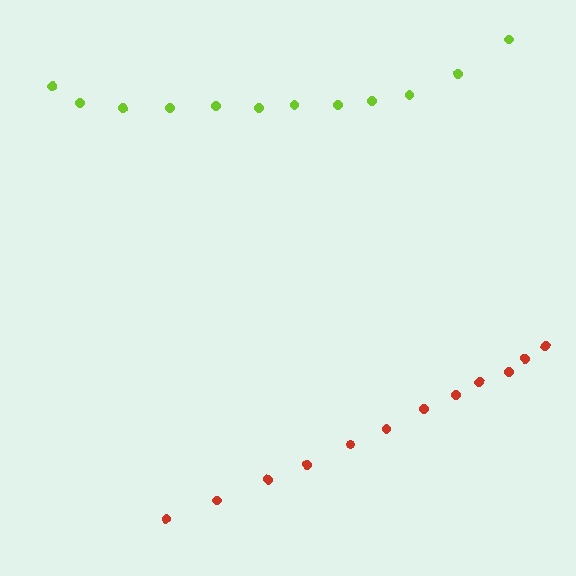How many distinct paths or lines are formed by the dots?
There are 2 distinct paths.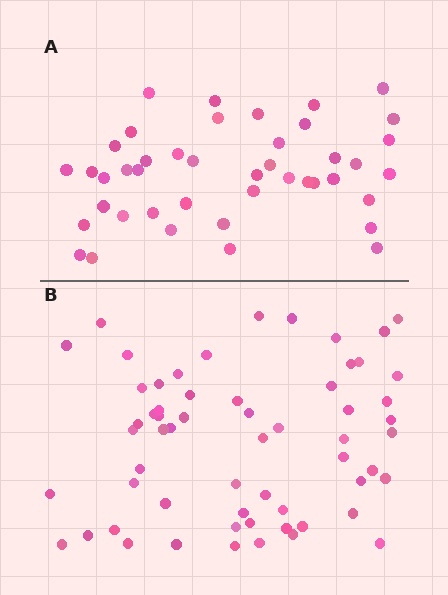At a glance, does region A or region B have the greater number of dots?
Region B (the bottom region) has more dots.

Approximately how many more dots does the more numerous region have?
Region B has approximately 15 more dots than region A.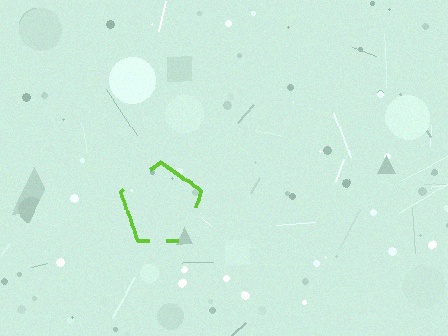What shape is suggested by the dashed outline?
The dashed outline suggests a pentagon.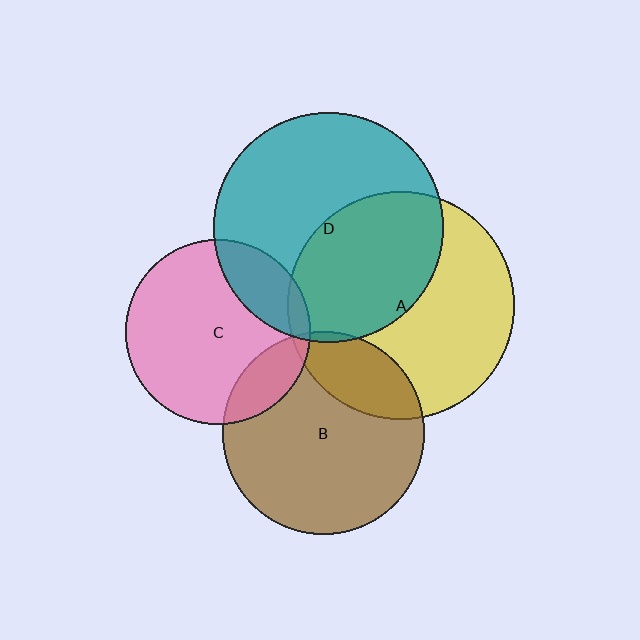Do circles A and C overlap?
Yes.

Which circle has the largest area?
Circle D (teal).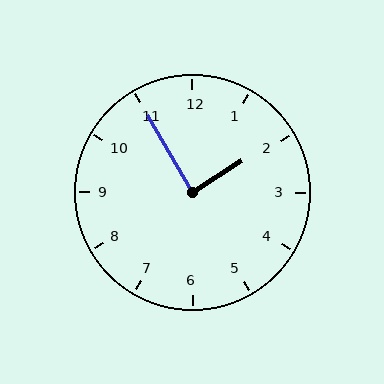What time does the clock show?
1:55.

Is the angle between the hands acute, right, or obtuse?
It is right.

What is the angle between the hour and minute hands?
Approximately 88 degrees.